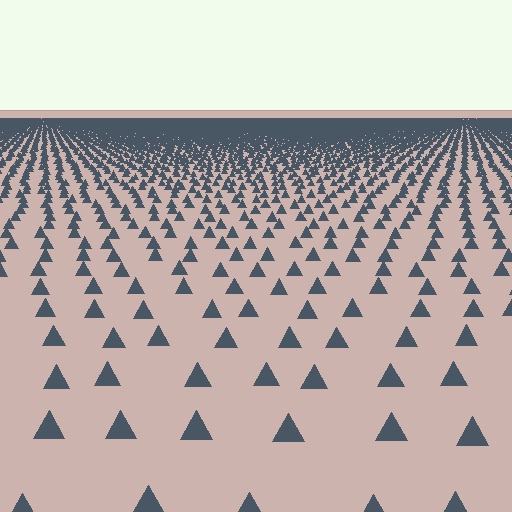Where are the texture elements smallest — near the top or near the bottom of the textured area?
Near the top.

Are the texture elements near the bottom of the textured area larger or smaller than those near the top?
Larger. Near the bottom, elements are closer to the viewer and appear at a bigger on-screen size.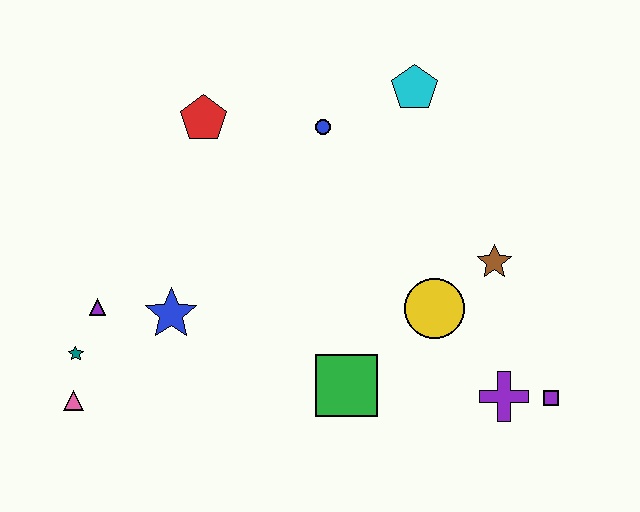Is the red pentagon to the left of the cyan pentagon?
Yes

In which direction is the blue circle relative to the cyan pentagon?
The blue circle is to the left of the cyan pentagon.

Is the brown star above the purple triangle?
Yes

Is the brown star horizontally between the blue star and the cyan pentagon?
No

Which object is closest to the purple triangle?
The teal star is closest to the purple triangle.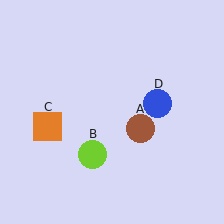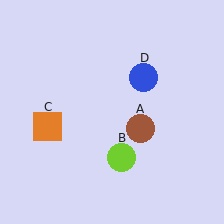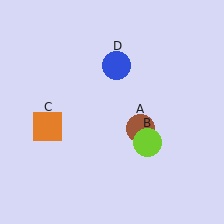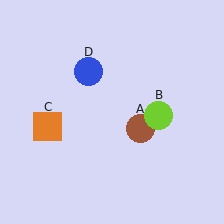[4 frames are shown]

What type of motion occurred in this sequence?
The lime circle (object B), blue circle (object D) rotated counterclockwise around the center of the scene.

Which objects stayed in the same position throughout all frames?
Brown circle (object A) and orange square (object C) remained stationary.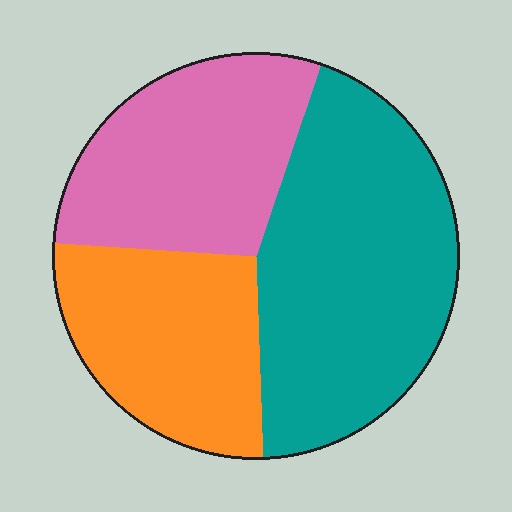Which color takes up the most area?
Teal, at roughly 45%.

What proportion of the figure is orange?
Orange takes up about one quarter (1/4) of the figure.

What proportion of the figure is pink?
Pink covers around 30% of the figure.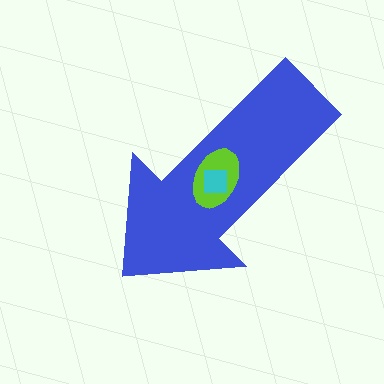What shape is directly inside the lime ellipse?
The cyan square.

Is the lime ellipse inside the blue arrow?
Yes.